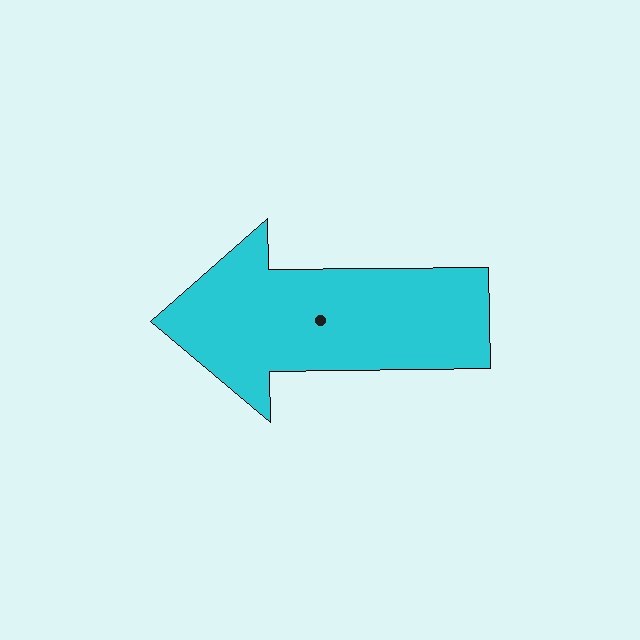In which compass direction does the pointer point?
West.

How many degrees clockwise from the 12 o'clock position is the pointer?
Approximately 269 degrees.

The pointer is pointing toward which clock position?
Roughly 9 o'clock.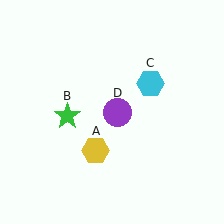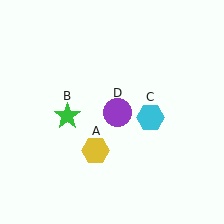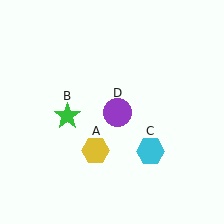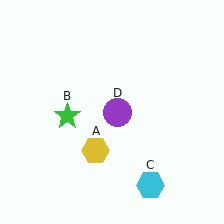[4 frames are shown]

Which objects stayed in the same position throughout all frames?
Yellow hexagon (object A) and green star (object B) and purple circle (object D) remained stationary.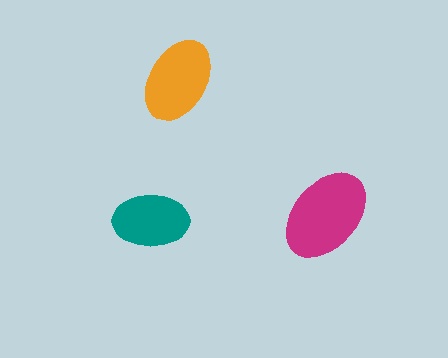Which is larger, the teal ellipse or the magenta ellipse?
The magenta one.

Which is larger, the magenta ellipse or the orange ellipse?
The magenta one.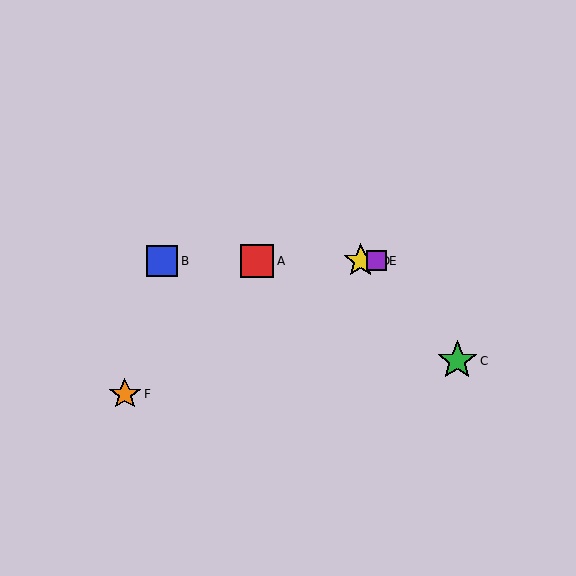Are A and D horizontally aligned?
Yes, both are at y≈261.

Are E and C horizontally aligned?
No, E is at y≈261 and C is at y≈361.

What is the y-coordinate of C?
Object C is at y≈361.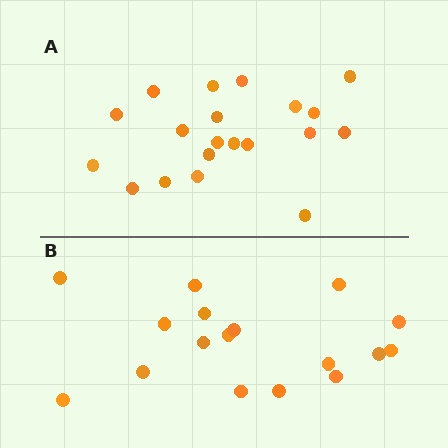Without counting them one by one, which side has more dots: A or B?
Region A (the top region) has more dots.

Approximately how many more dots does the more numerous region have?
Region A has just a few more — roughly 2 or 3 more dots than region B.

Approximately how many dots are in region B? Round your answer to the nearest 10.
About 20 dots. (The exact count is 17, which rounds to 20.)